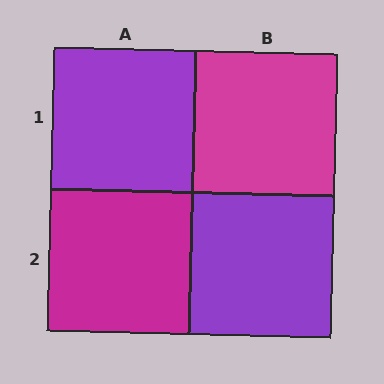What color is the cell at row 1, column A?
Purple.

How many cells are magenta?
2 cells are magenta.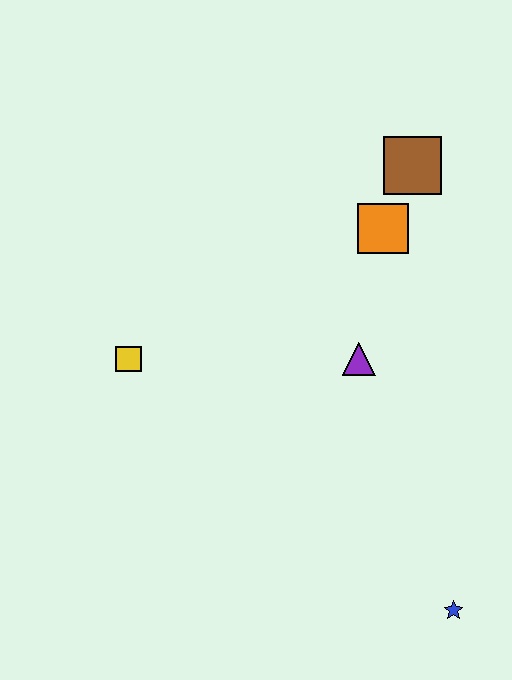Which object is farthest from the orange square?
The blue star is farthest from the orange square.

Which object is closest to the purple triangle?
The orange square is closest to the purple triangle.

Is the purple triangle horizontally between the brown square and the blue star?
No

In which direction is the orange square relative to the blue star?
The orange square is above the blue star.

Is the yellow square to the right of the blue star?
No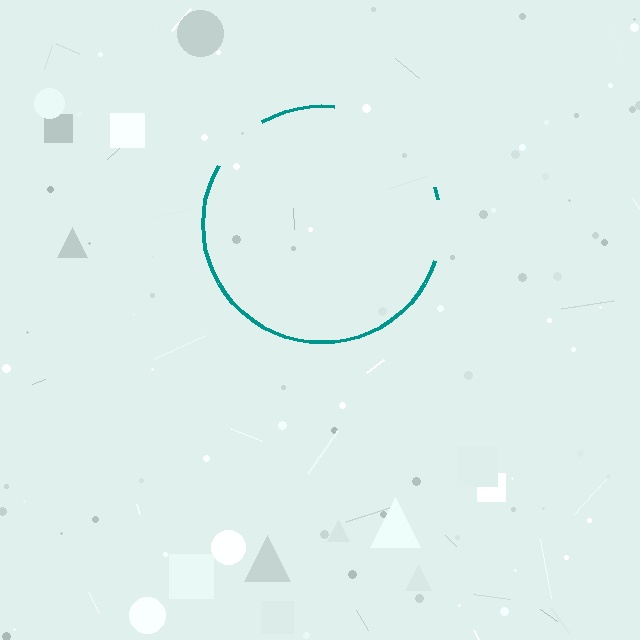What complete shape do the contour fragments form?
The contour fragments form a circle.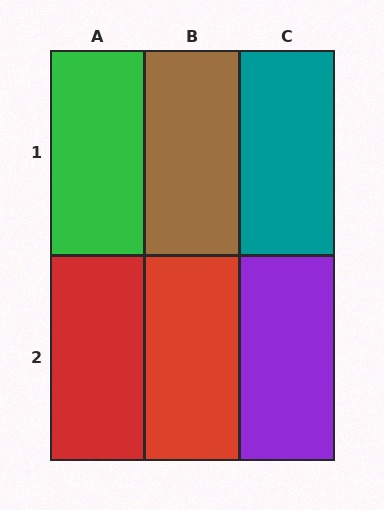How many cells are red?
2 cells are red.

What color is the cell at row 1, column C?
Teal.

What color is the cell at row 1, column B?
Brown.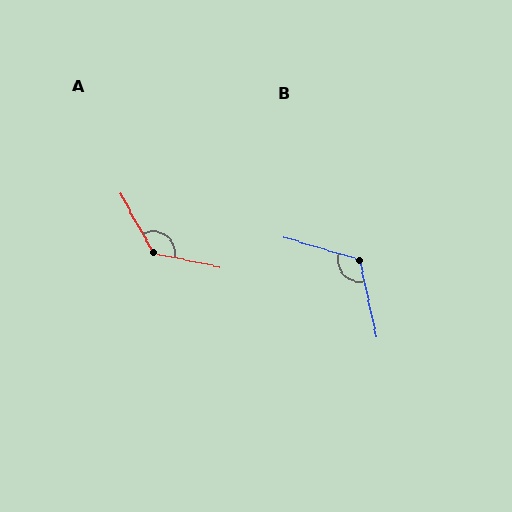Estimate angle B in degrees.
Approximately 118 degrees.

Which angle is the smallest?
B, at approximately 118 degrees.